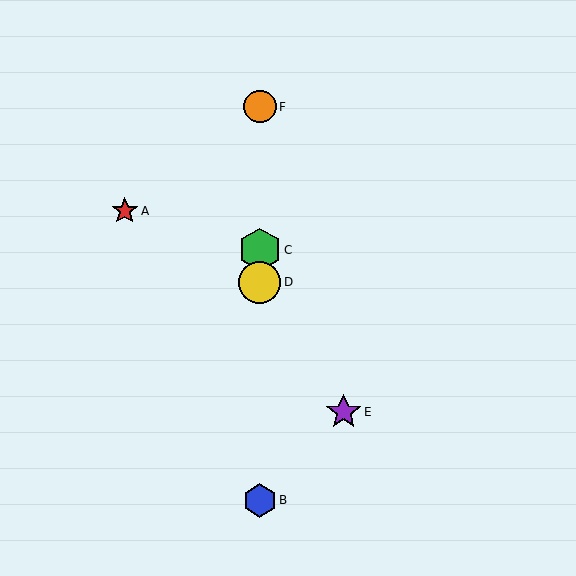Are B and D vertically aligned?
Yes, both are at x≈260.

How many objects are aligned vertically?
4 objects (B, C, D, F) are aligned vertically.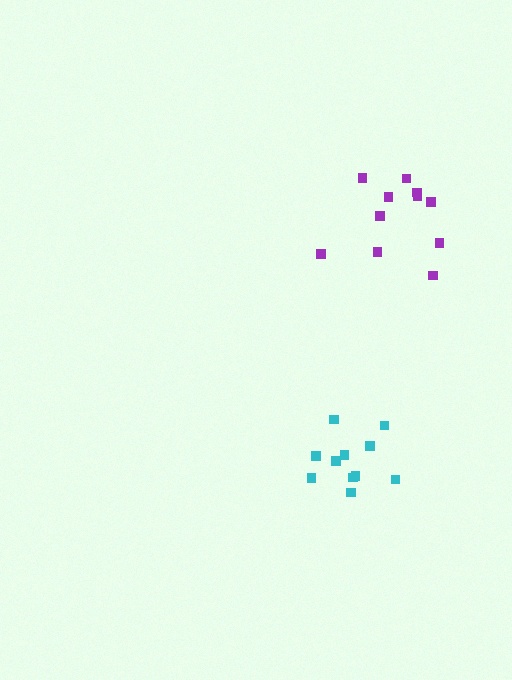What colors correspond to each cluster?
The clusters are colored: purple, cyan.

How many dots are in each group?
Group 1: 11 dots, Group 2: 11 dots (22 total).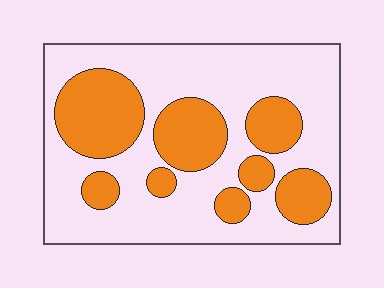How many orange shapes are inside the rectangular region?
8.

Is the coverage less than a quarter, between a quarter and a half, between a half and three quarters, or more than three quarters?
Between a quarter and a half.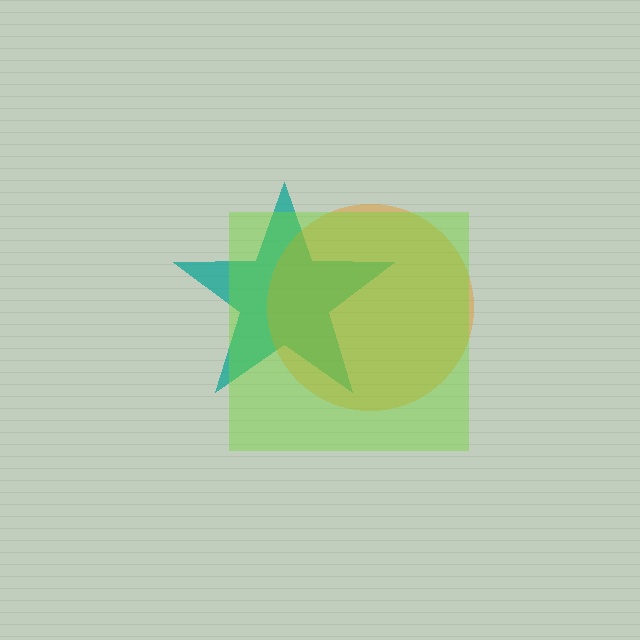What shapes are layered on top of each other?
The layered shapes are: a teal star, an orange circle, a lime square.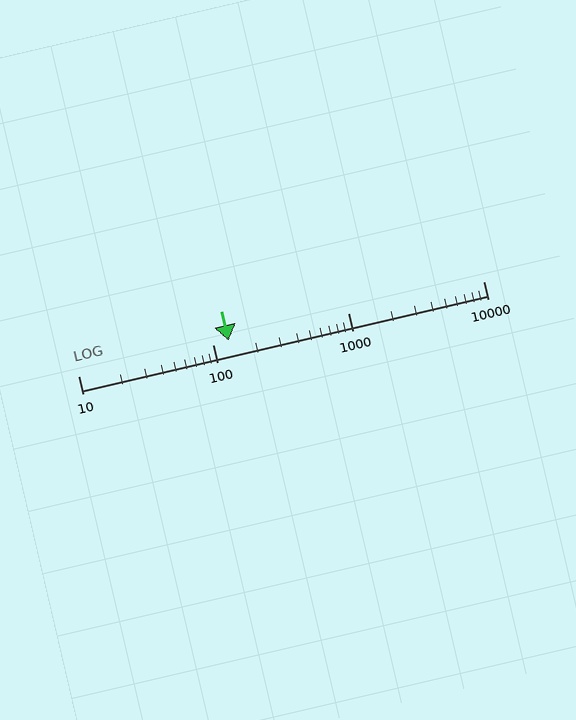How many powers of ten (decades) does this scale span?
The scale spans 3 decades, from 10 to 10000.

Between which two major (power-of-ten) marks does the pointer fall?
The pointer is between 100 and 1000.